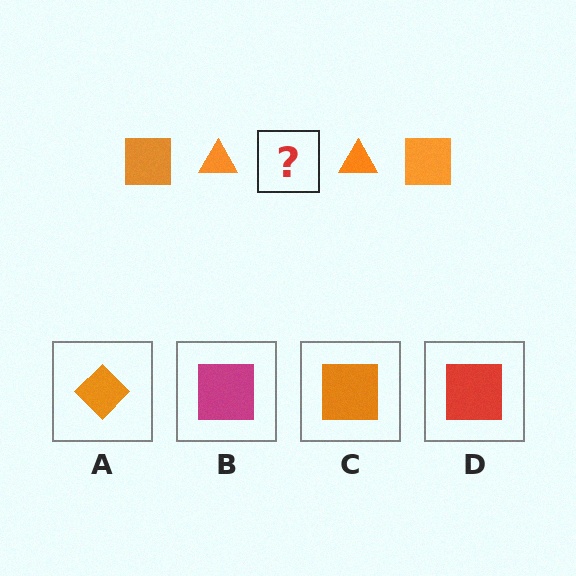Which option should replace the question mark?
Option C.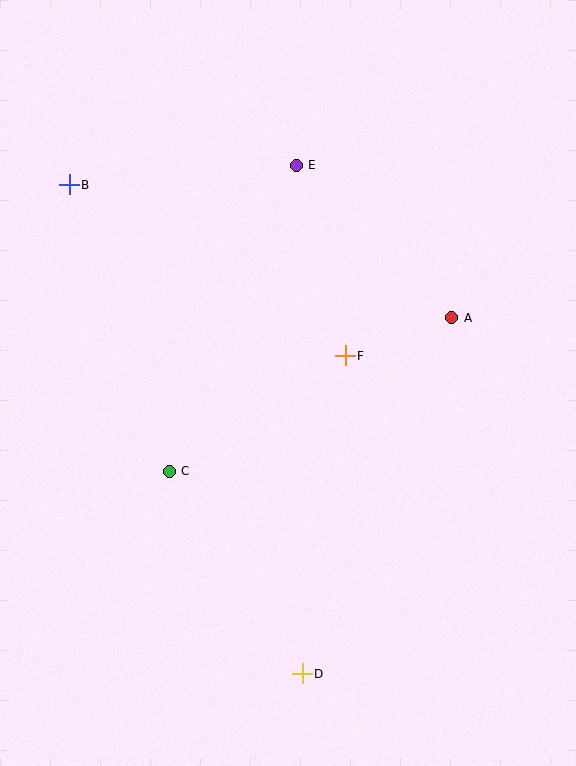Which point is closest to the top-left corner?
Point B is closest to the top-left corner.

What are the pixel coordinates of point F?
Point F is at (345, 356).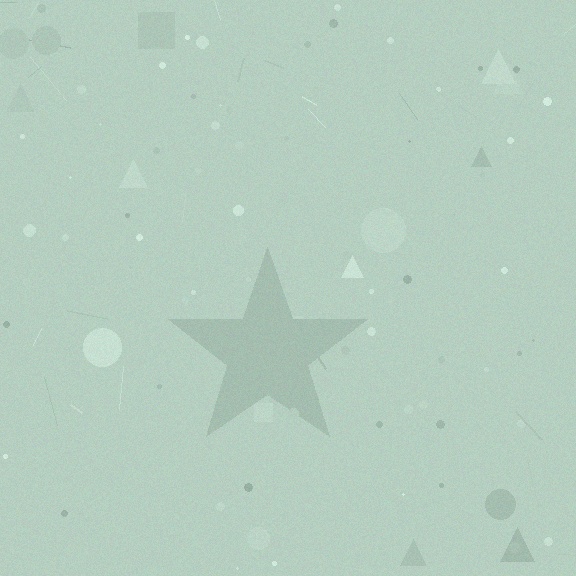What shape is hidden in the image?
A star is hidden in the image.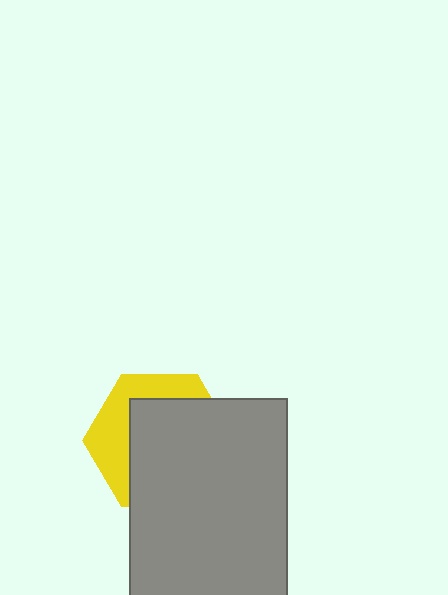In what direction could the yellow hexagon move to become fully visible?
The yellow hexagon could move toward the upper-left. That would shift it out from behind the gray rectangle entirely.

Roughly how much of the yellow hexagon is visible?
A small part of it is visible (roughly 36%).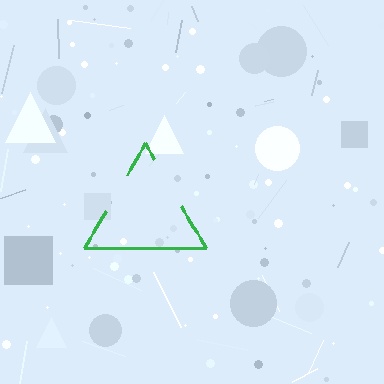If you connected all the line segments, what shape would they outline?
They would outline a triangle.